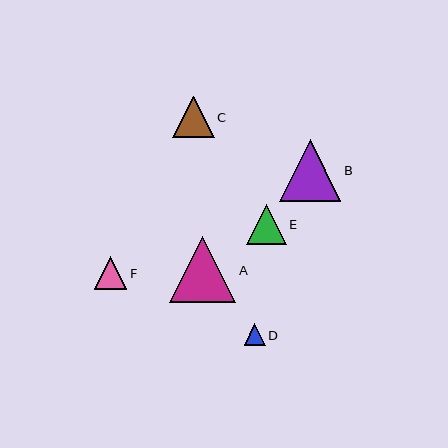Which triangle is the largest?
Triangle A is the largest with a size of approximately 66 pixels.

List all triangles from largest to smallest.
From largest to smallest: A, B, C, E, F, D.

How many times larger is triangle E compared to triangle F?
Triangle E is approximately 1.2 times the size of triangle F.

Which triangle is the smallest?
Triangle D is the smallest with a size of approximately 21 pixels.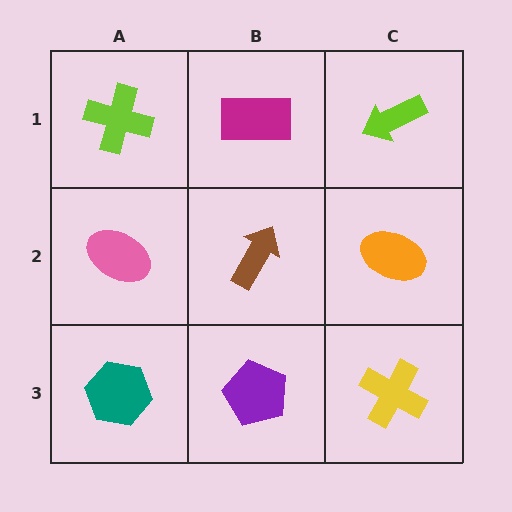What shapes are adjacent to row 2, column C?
A lime arrow (row 1, column C), a yellow cross (row 3, column C), a brown arrow (row 2, column B).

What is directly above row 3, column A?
A pink ellipse.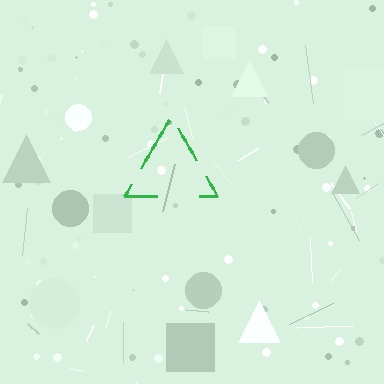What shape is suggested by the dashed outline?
The dashed outline suggests a triangle.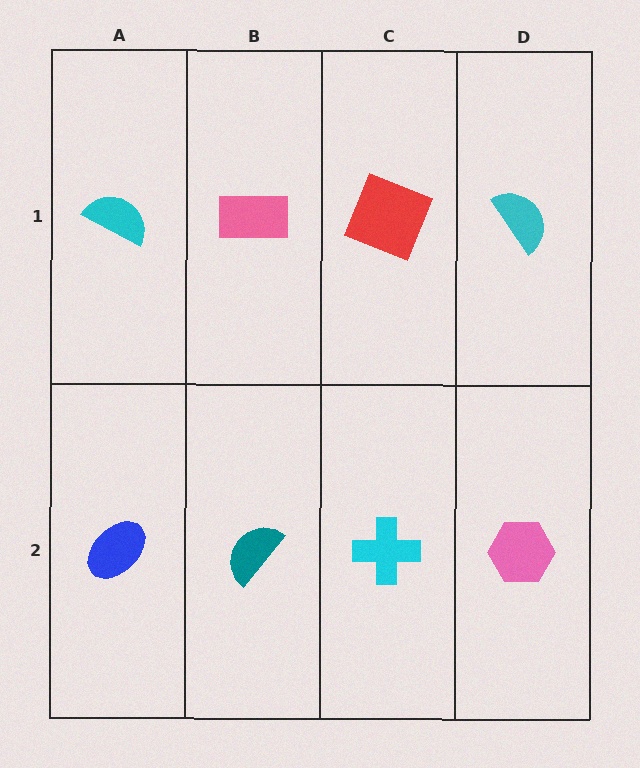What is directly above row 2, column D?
A cyan semicircle.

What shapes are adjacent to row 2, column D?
A cyan semicircle (row 1, column D), a cyan cross (row 2, column C).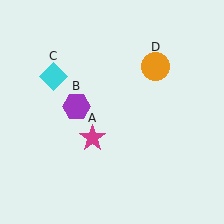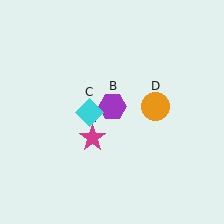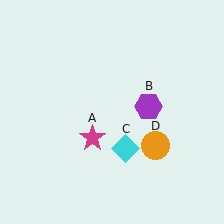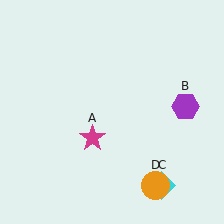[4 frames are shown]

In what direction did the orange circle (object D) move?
The orange circle (object D) moved down.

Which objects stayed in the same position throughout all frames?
Magenta star (object A) remained stationary.